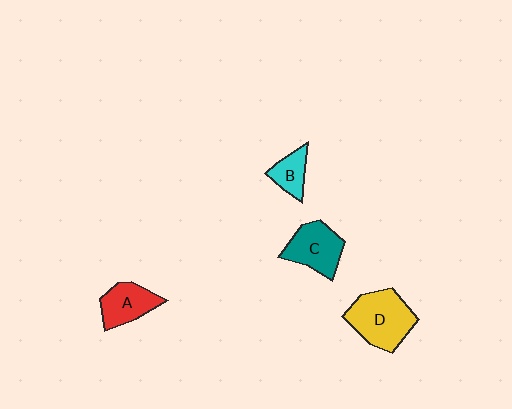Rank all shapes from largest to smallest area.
From largest to smallest: D (yellow), C (teal), A (red), B (cyan).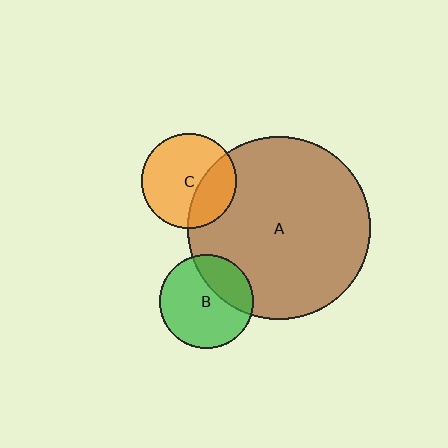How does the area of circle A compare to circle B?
Approximately 3.8 times.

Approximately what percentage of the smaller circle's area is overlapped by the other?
Approximately 30%.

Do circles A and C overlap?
Yes.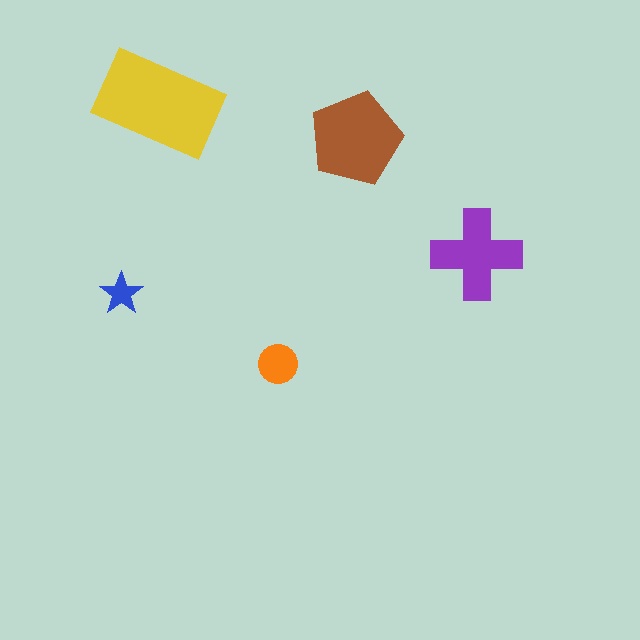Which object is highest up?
The yellow rectangle is topmost.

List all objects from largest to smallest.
The yellow rectangle, the brown pentagon, the purple cross, the orange circle, the blue star.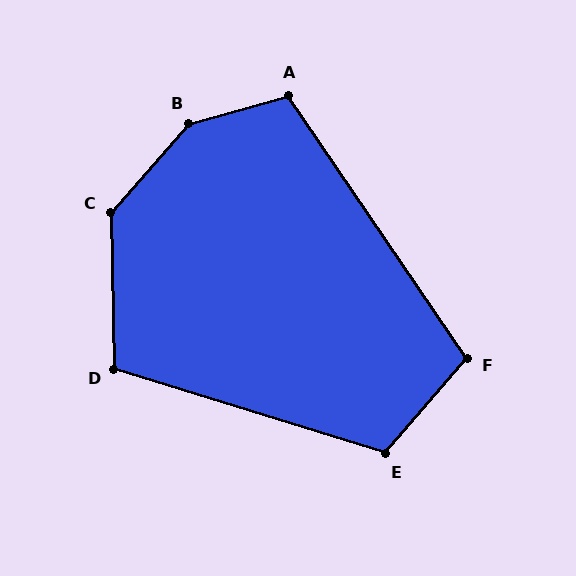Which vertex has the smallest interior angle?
F, at approximately 105 degrees.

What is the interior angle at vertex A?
Approximately 109 degrees (obtuse).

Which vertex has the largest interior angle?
B, at approximately 146 degrees.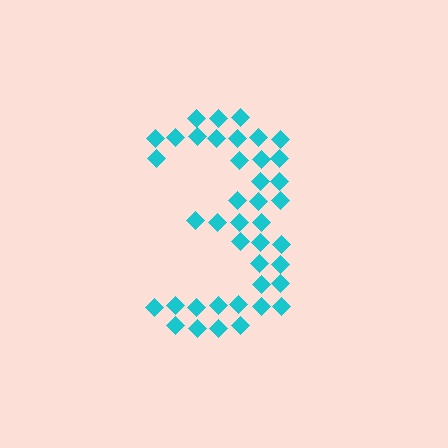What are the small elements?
The small elements are diamonds.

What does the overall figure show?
The overall figure shows the digit 3.